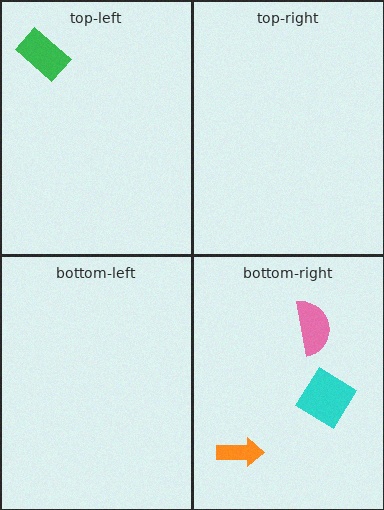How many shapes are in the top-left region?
1.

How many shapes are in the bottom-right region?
3.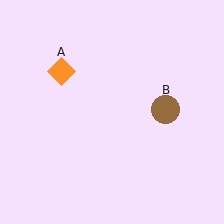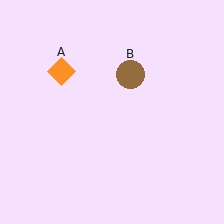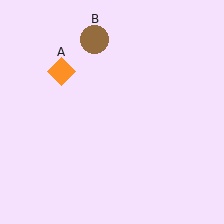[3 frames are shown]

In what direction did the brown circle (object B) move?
The brown circle (object B) moved up and to the left.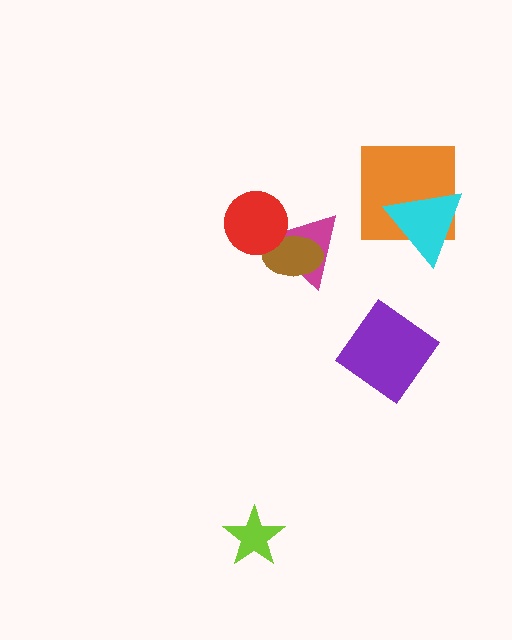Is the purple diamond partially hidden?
No, no other shape covers it.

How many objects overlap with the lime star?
0 objects overlap with the lime star.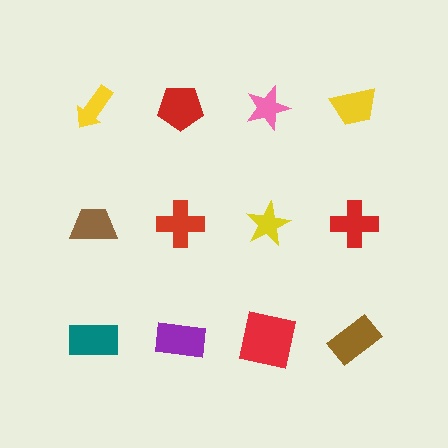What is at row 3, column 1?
A teal rectangle.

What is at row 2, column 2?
A red cross.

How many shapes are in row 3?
4 shapes.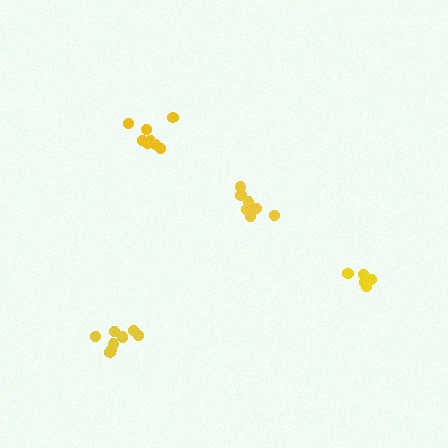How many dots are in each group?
Group 1: 9 dots, Group 2: 9 dots, Group 3: 7 dots, Group 4: 5 dots (30 total).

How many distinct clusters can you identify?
There are 4 distinct clusters.